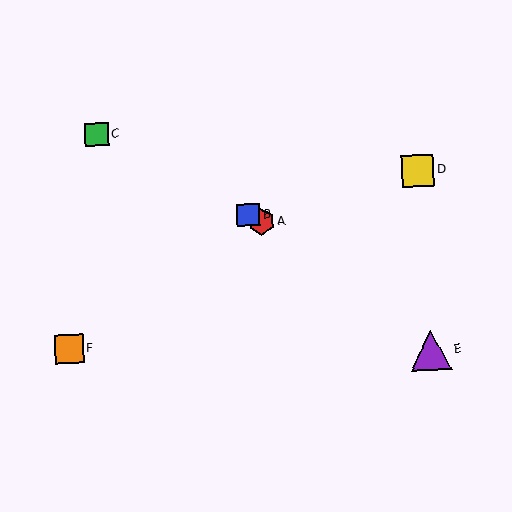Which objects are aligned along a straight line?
Objects A, B, C are aligned along a straight line.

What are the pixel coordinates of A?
Object A is at (261, 222).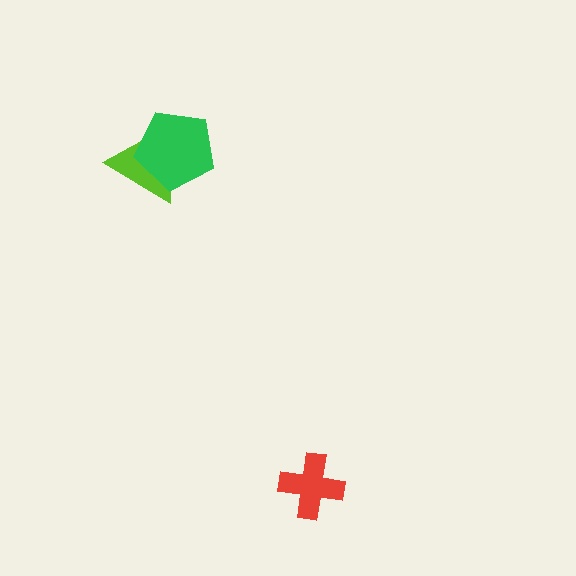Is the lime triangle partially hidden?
Yes, it is partially covered by another shape.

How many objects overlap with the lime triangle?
1 object overlaps with the lime triangle.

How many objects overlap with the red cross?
0 objects overlap with the red cross.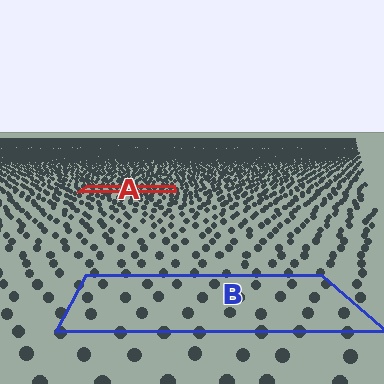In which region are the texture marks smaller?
The texture marks are smaller in region A, because it is farther away.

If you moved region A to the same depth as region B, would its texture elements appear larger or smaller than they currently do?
They would appear larger. At a closer depth, the same texture elements are projected at a bigger on-screen size.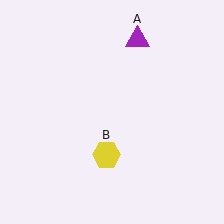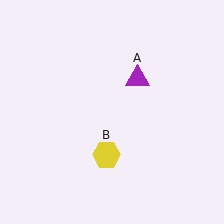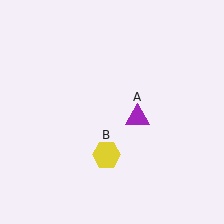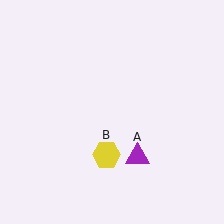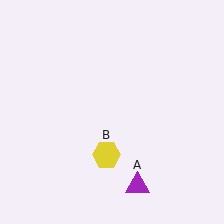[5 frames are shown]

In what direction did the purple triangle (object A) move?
The purple triangle (object A) moved down.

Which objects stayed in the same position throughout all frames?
Yellow hexagon (object B) remained stationary.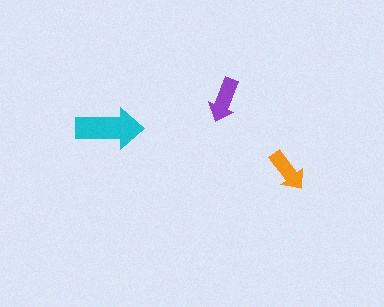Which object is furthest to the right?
The orange arrow is rightmost.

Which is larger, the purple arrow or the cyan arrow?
The cyan one.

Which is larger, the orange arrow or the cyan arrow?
The cyan one.